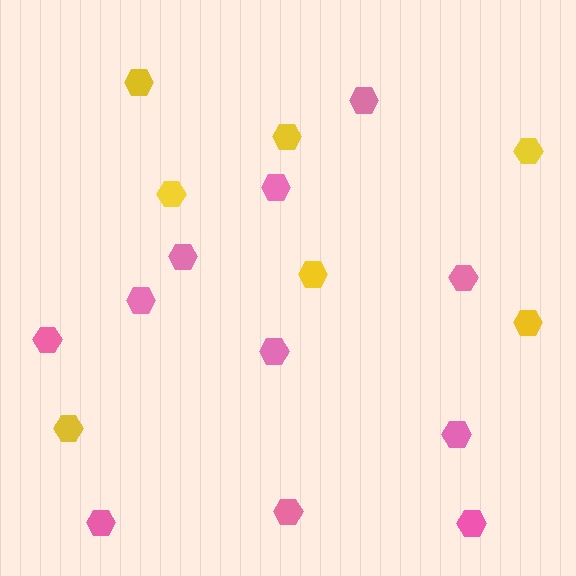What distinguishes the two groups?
There are 2 groups: one group of yellow hexagons (7) and one group of pink hexagons (11).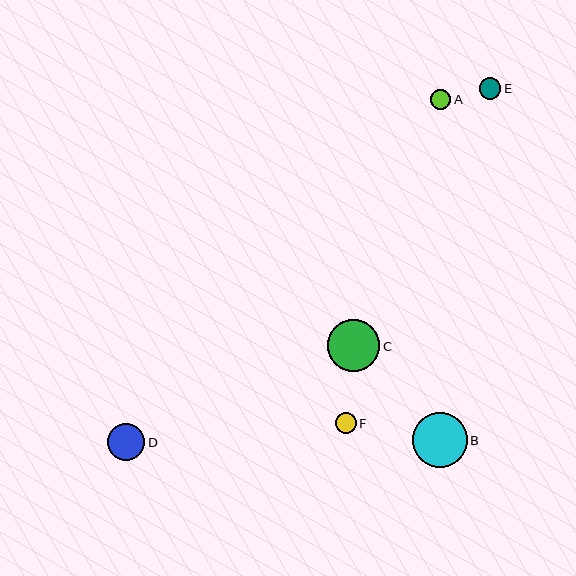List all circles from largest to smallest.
From largest to smallest: B, C, D, E, F, A.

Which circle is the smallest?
Circle A is the smallest with a size of approximately 20 pixels.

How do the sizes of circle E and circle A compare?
Circle E and circle A are approximately the same size.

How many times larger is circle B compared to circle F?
Circle B is approximately 2.7 times the size of circle F.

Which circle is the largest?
Circle B is the largest with a size of approximately 55 pixels.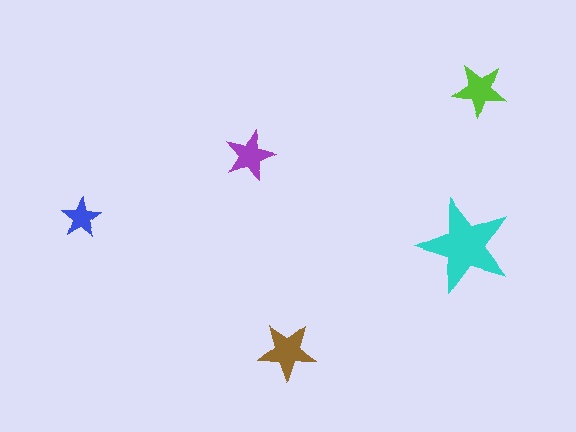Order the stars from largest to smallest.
the cyan one, the brown one, the lime one, the purple one, the blue one.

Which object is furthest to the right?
The lime star is rightmost.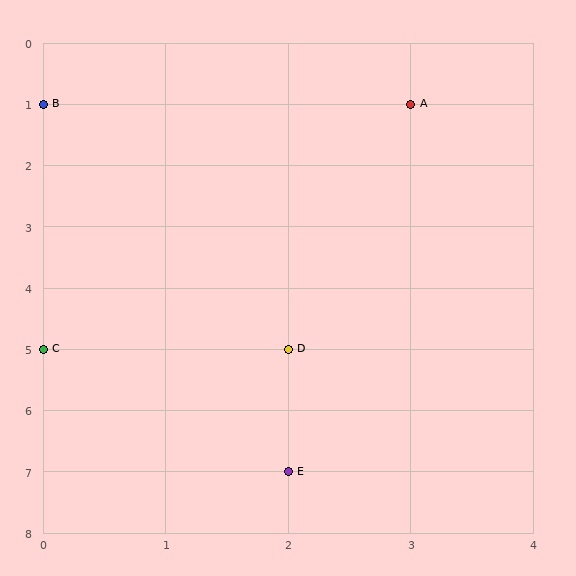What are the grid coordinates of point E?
Point E is at grid coordinates (2, 7).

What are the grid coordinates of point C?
Point C is at grid coordinates (0, 5).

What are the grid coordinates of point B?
Point B is at grid coordinates (0, 1).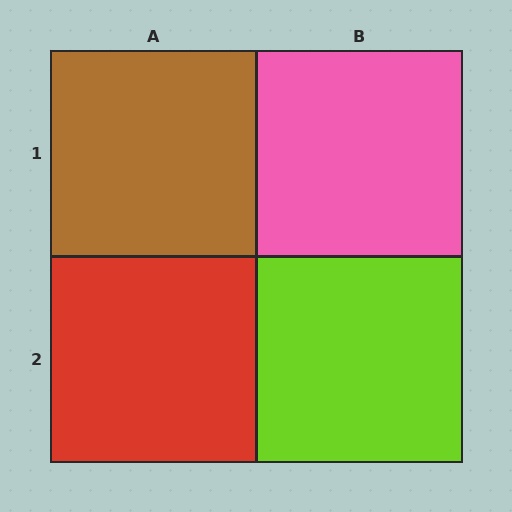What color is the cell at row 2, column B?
Lime.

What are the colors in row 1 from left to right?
Brown, pink.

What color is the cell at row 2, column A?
Red.